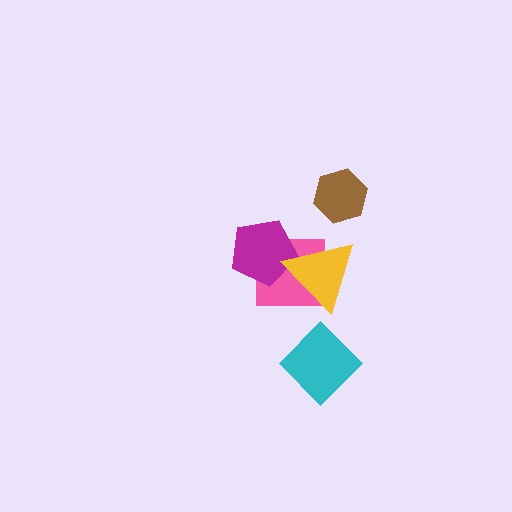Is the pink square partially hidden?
Yes, it is partially covered by another shape.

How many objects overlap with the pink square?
2 objects overlap with the pink square.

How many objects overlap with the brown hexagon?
0 objects overlap with the brown hexagon.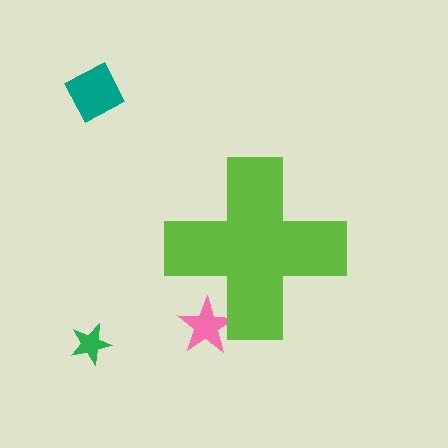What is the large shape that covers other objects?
A lime cross.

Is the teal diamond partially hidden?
No, the teal diamond is fully visible.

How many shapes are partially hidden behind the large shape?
1 shape is partially hidden.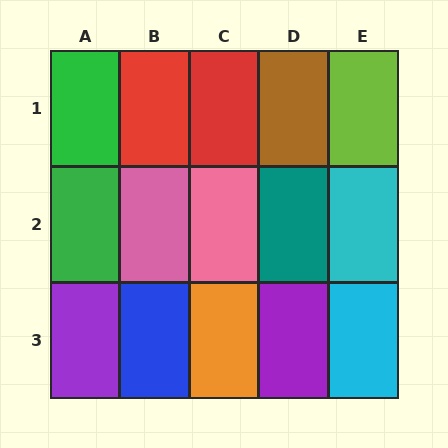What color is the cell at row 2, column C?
Pink.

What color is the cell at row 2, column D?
Teal.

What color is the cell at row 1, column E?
Lime.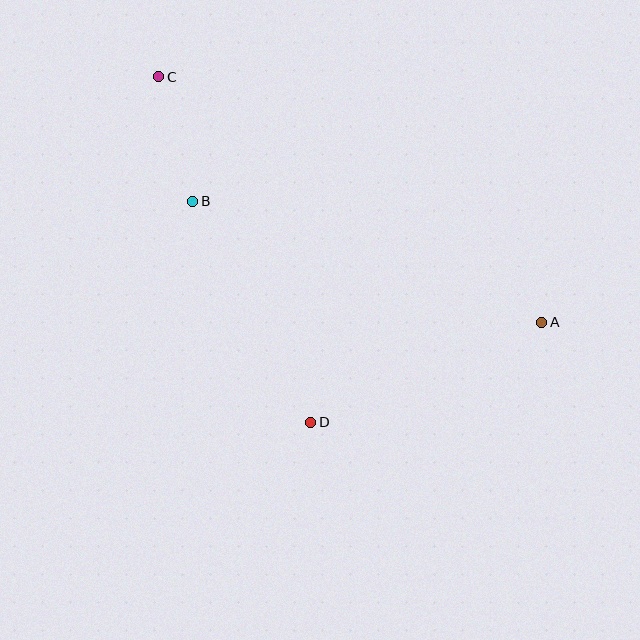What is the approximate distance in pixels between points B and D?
The distance between B and D is approximately 250 pixels.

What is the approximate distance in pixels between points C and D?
The distance between C and D is approximately 377 pixels.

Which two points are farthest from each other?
Points A and C are farthest from each other.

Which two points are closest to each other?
Points B and C are closest to each other.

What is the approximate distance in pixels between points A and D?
The distance between A and D is approximately 252 pixels.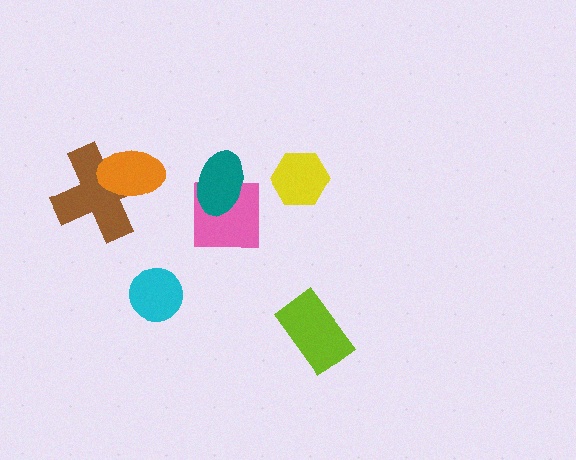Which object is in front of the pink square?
The teal ellipse is in front of the pink square.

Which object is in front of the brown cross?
The orange ellipse is in front of the brown cross.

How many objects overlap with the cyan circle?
0 objects overlap with the cyan circle.